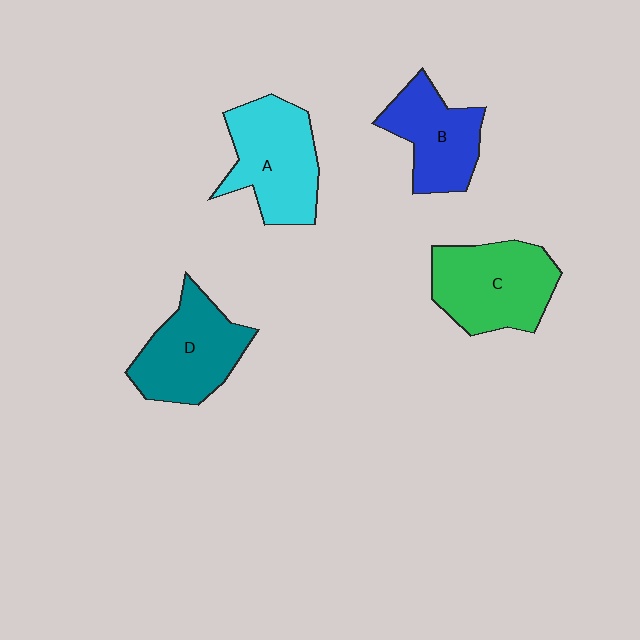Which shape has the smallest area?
Shape B (blue).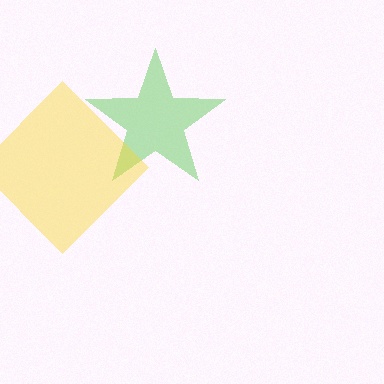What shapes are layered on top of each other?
The layered shapes are: a green star, a yellow diamond.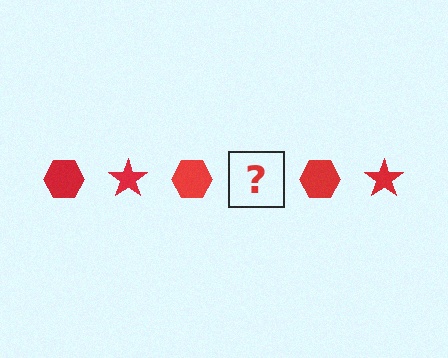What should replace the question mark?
The question mark should be replaced with a red star.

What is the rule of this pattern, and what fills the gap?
The rule is that the pattern cycles through hexagon, star shapes in red. The gap should be filled with a red star.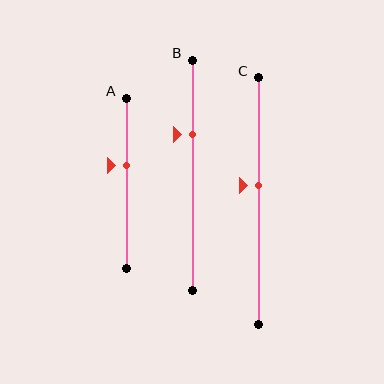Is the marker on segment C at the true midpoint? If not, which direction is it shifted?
No, the marker on segment C is shifted upward by about 6% of the segment length.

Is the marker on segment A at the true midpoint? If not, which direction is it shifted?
No, the marker on segment A is shifted upward by about 11% of the segment length.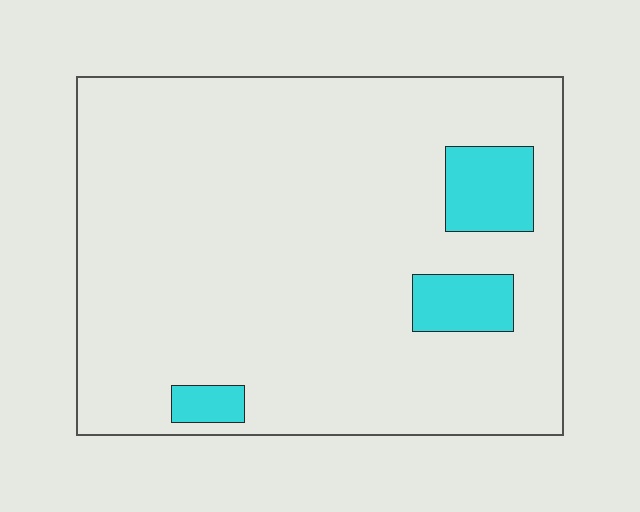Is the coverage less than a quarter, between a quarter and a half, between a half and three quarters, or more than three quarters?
Less than a quarter.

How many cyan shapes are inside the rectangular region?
3.